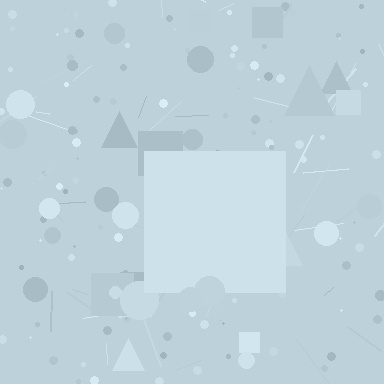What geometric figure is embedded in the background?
A square is embedded in the background.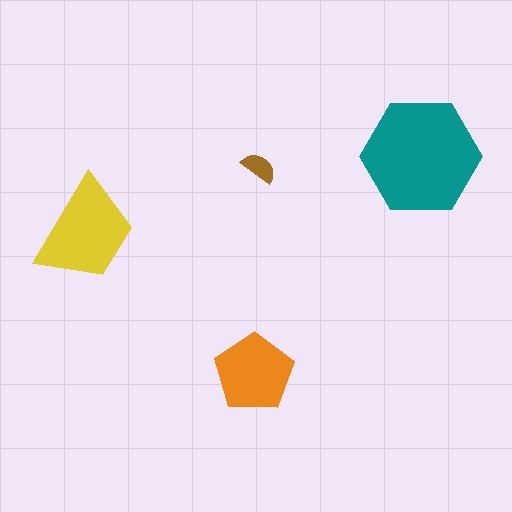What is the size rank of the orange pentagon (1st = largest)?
3rd.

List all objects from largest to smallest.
The teal hexagon, the yellow trapezoid, the orange pentagon, the brown semicircle.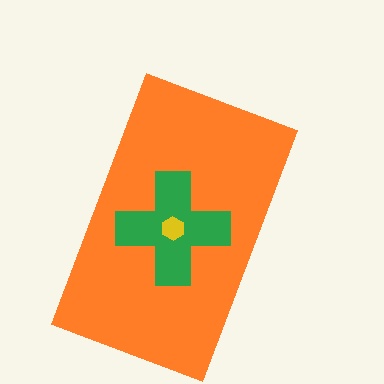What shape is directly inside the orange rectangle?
The green cross.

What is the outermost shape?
The orange rectangle.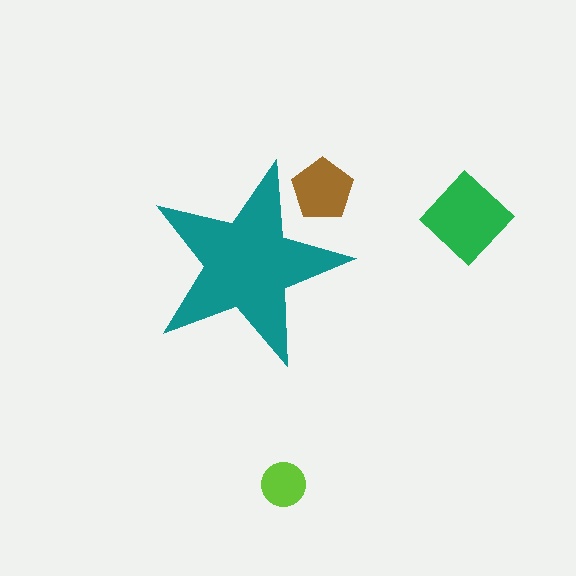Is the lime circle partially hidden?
No, the lime circle is fully visible.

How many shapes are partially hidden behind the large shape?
1 shape is partially hidden.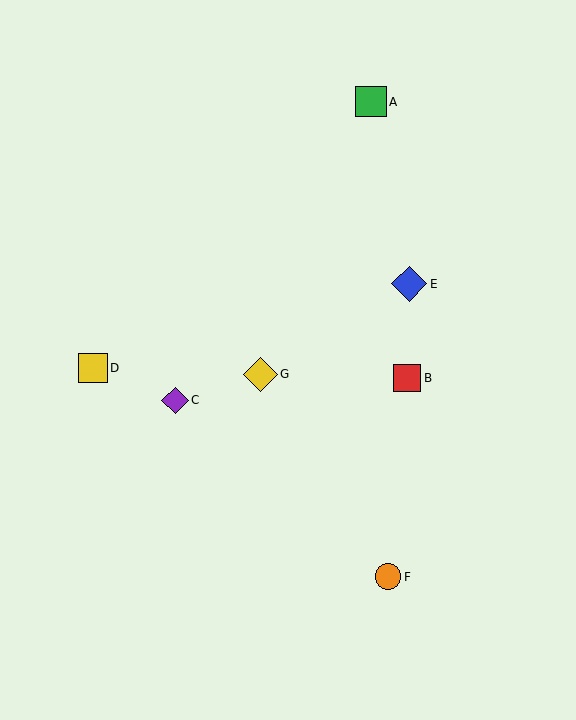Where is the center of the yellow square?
The center of the yellow square is at (93, 368).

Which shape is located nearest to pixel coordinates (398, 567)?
The orange circle (labeled F) at (388, 577) is nearest to that location.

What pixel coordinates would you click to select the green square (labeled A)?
Click at (371, 102) to select the green square A.